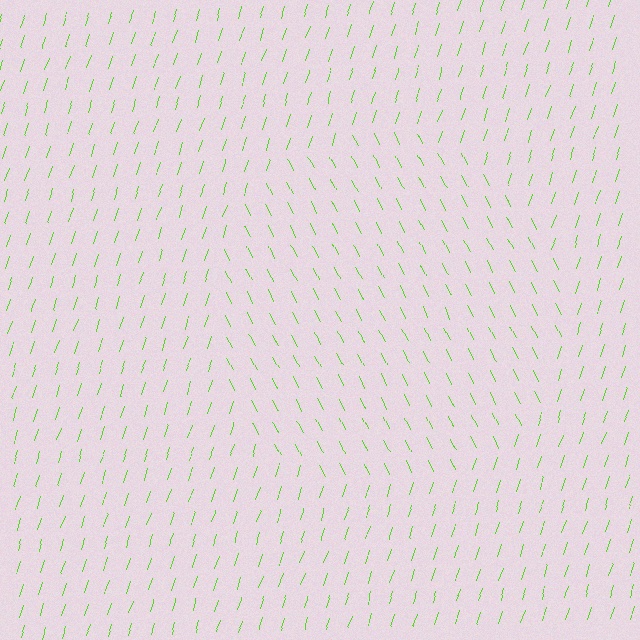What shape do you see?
I see a circle.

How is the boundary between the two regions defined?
The boundary is defined purely by a change in line orientation (approximately 45 degrees difference). All lines are the same color and thickness.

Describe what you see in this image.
The image is filled with small lime line segments. A circle region in the image has lines oriented differently from the surrounding lines, creating a visible texture boundary.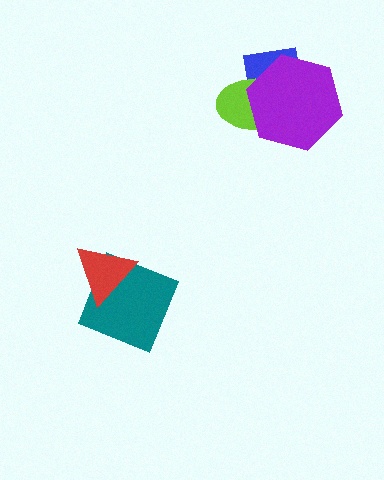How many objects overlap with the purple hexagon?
2 objects overlap with the purple hexagon.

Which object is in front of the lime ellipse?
The purple hexagon is in front of the lime ellipse.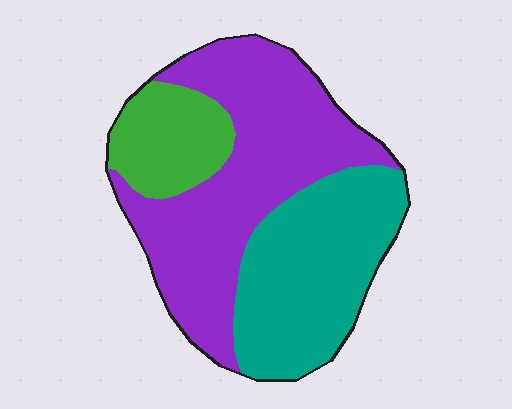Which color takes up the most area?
Purple, at roughly 50%.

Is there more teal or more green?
Teal.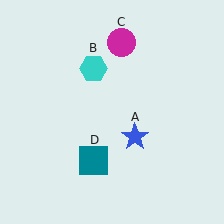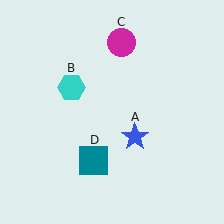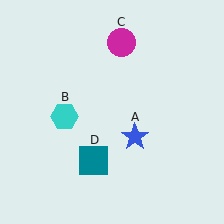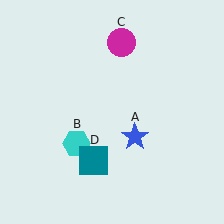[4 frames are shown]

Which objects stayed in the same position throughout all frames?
Blue star (object A) and magenta circle (object C) and teal square (object D) remained stationary.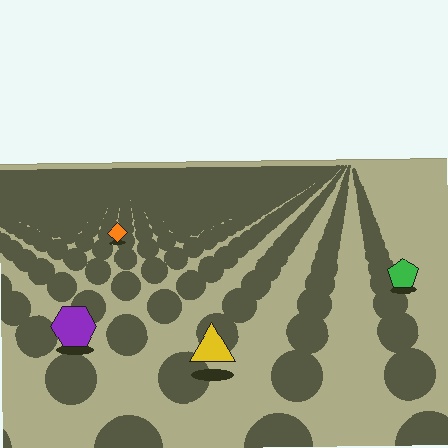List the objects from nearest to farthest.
From nearest to farthest: the yellow triangle, the purple hexagon, the green pentagon, the orange diamond.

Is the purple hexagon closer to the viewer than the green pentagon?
Yes. The purple hexagon is closer — you can tell from the texture gradient: the ground texture is coarser near it.